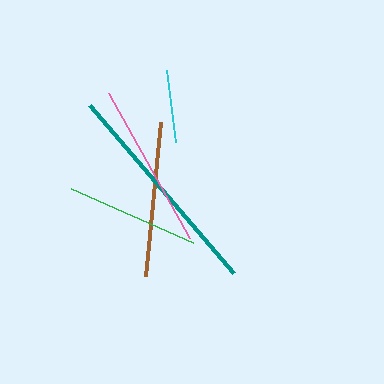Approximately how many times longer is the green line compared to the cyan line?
The green line is approximately 1.8 times the length of the cyan line.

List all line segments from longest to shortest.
From longest to shortest: teal, pink, brown, green, cyan.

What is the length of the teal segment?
The teal segment is approximately 221 pixels long.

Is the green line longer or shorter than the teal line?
The teal line is longer than the green line.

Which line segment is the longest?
The teal line is the longest at approximately 221 pixels.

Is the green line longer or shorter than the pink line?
The pink line is longer than the green line.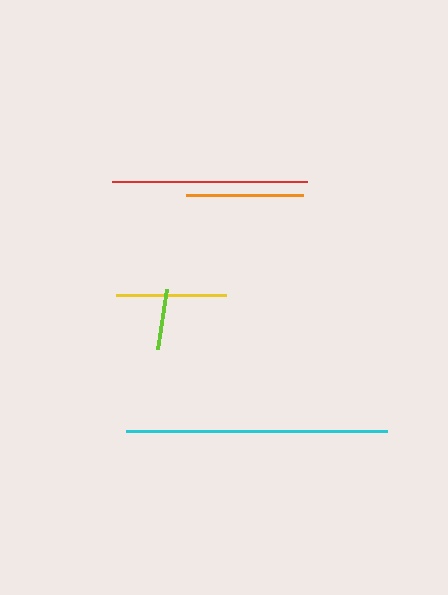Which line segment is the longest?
The cyan line is the longest at approximately 261 pixels.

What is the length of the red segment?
The red segment is approximately 195 pixels long.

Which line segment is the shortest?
The lime line is the shortest at approximately 61 pixels.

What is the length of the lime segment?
The lime segment is approximately 61 pixels long.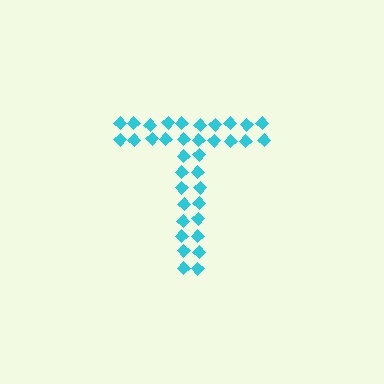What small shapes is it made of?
It is made of small diamonds.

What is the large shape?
The large shape is the letter T.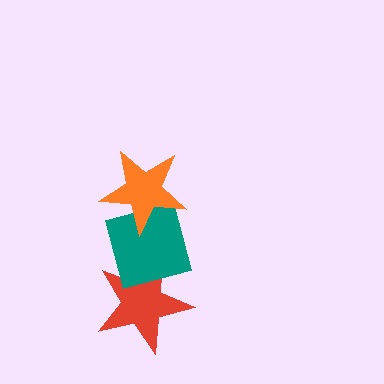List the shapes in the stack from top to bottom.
From top to bottom: the orange star, the teal square, the red star.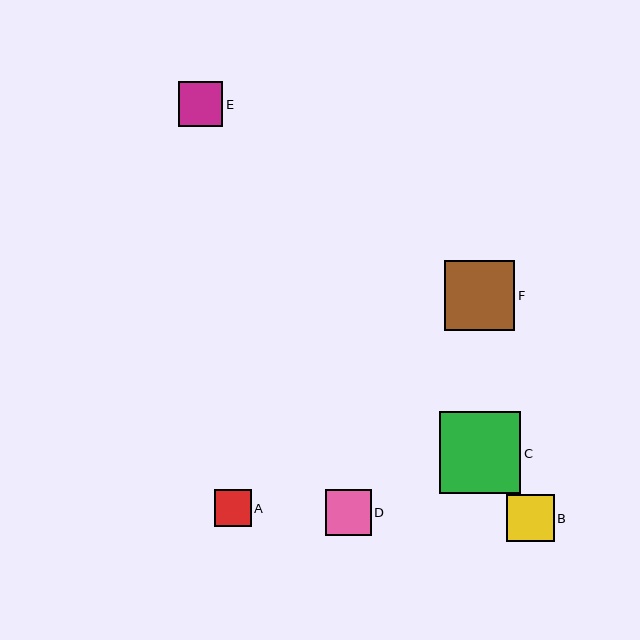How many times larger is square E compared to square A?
Square E is approximately 1.2 times the size of square A.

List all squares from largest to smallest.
From largest to smallest: C, F, B, D, E, A.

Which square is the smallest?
Square A is the smallest with a size of approximately 37 pixels.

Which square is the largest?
Square C is the largest with a size of approximately 81 pixels.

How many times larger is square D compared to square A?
Square D is approximately 1.2 times the size of square A.